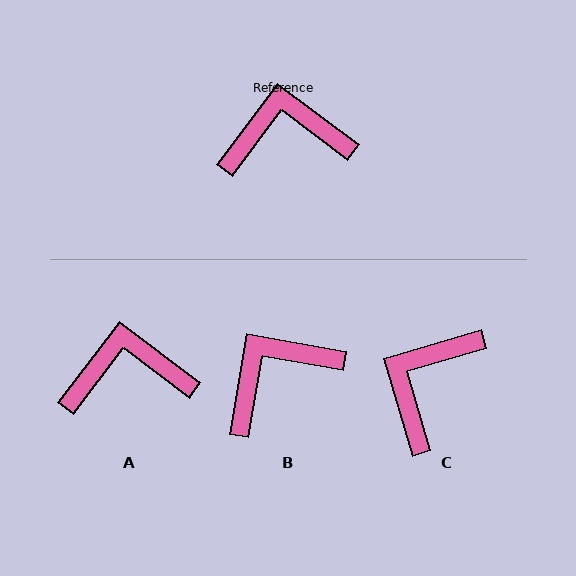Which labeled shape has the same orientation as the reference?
A.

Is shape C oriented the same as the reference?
No, it is off by about 53 degrees.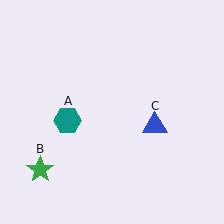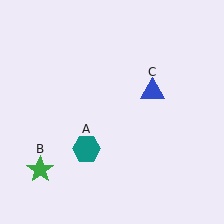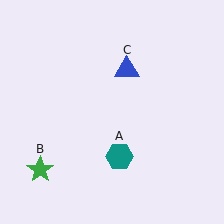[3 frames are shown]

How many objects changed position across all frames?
2 objects changed position: teal hexagon (object A), blue triangle (object C).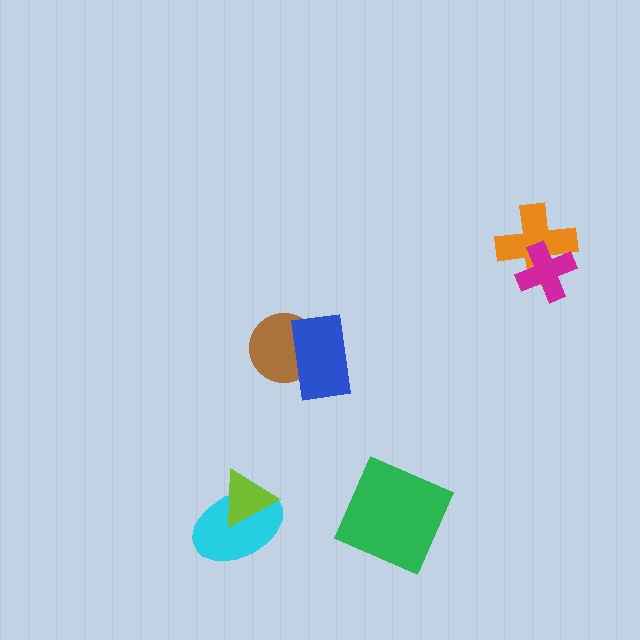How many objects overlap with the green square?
0 objects overlap with the green square.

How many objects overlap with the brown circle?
1 object overlaps with the brown circle.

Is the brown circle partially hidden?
Yes, it is partially covered by another shape.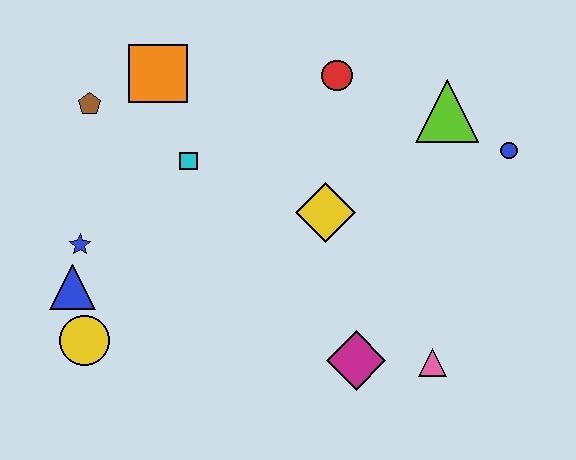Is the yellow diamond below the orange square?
Yes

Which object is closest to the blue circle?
The lime triangle is closest to the blue circle.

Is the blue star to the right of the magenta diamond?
No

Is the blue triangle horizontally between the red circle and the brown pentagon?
No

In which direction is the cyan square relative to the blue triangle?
The cyan square is above the blue triangle.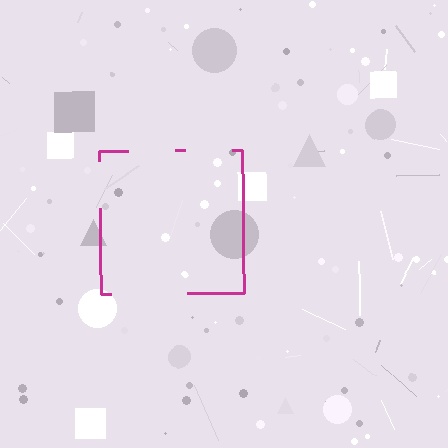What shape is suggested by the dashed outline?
The dashed outline suggests a square.